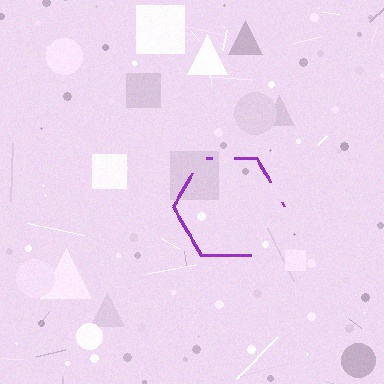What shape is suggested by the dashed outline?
The dashed outline suggests a hexagon.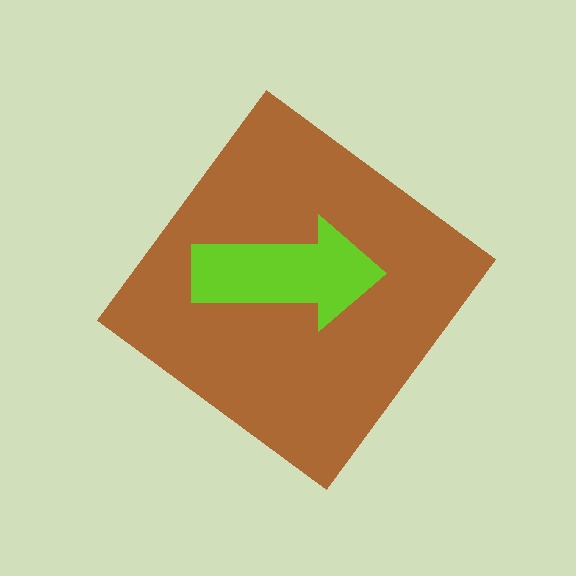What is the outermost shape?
The brown diamond.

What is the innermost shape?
The lime arrow.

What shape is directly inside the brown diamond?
The lime arrow.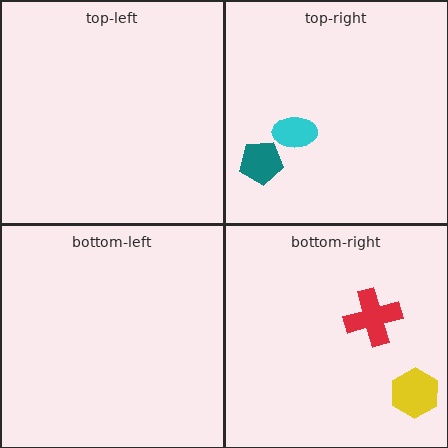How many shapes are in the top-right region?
2.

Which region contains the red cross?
The bottom-right region.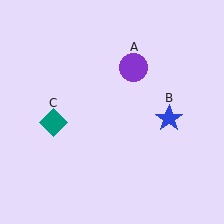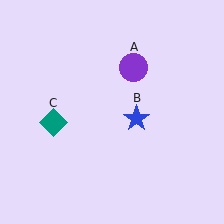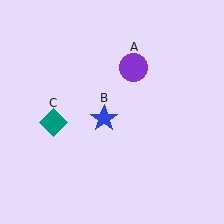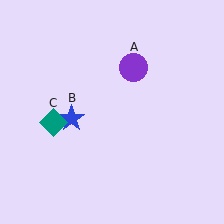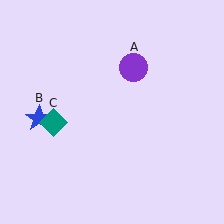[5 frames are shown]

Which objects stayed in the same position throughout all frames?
Purple circle (object A) and teal diamond (object C) remained stationary.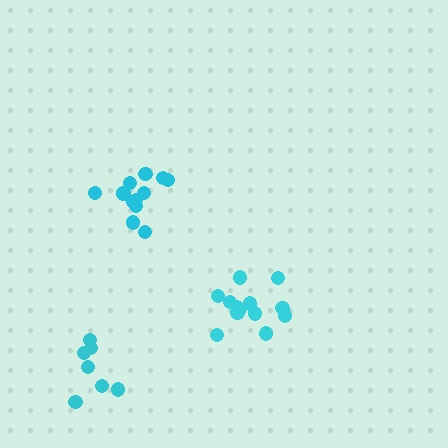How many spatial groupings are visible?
There are 3 spatial groupings.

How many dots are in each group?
Group 1: 12 dots, Group 2: 13 dots, Group 3: 7 dots (32 total).